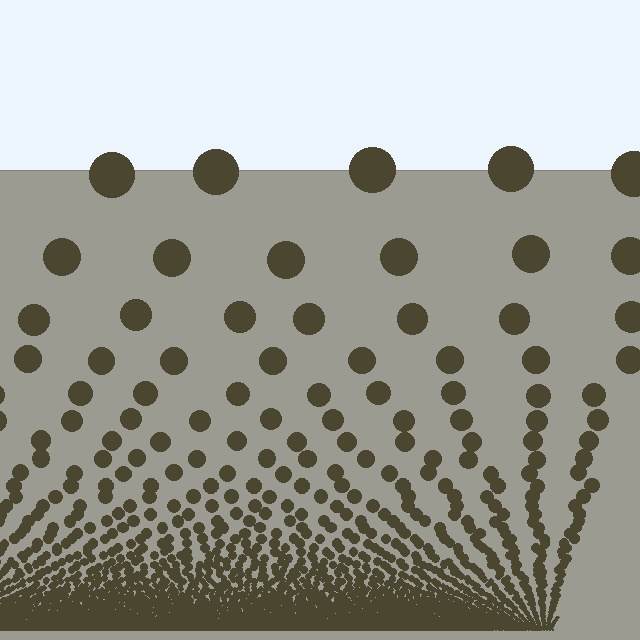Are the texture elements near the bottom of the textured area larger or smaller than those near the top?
Smaller. The gradient is inverted — elements near the bottom are smaller and denser.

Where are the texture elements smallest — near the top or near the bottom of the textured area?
Near the bottom.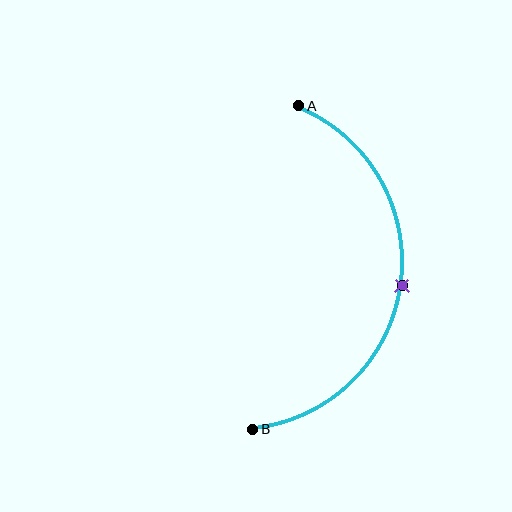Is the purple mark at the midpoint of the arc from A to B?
Yes. The purple mark lies on the arc at equal arc-length from both A and B — it is the arc midpoint.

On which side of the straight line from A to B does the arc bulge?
The arc bulges to the right of the straight line connecting A and B.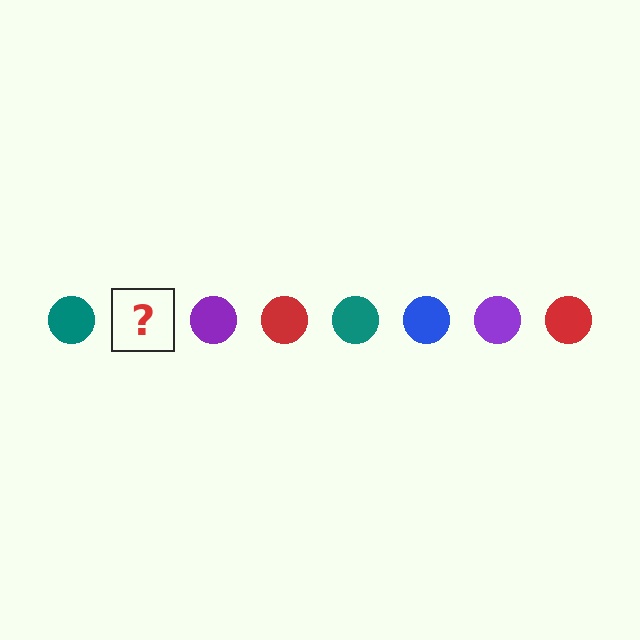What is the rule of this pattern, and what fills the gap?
The rule is that the pattern cycles through teal, blue, purple, red circles. The gap should be filled with a blue circle.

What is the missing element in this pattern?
The missing element is a blue circle.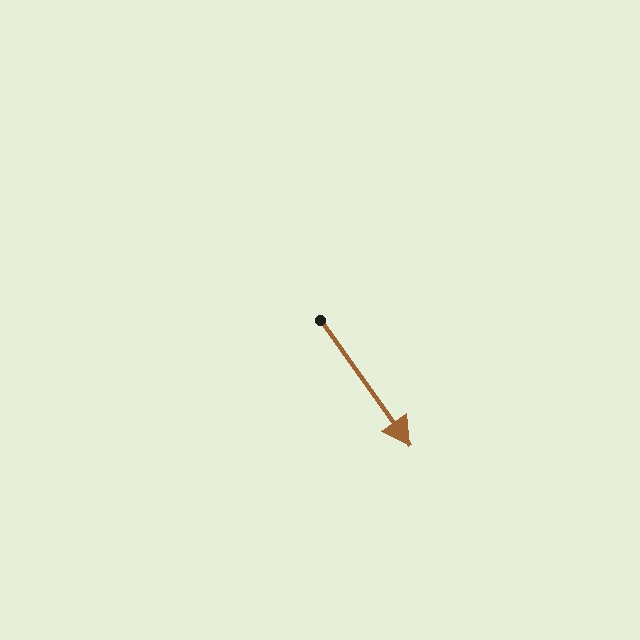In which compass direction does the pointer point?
Southeast.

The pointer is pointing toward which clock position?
Roughly 5 o'clock.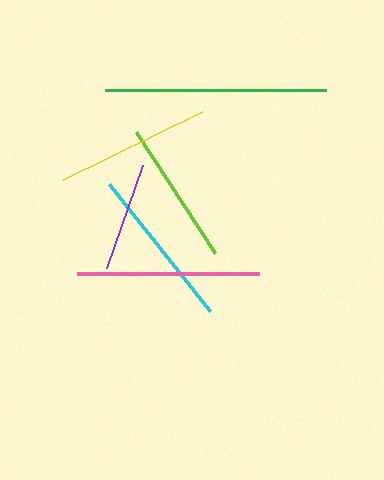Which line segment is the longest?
The green line is the longest at approximately 221 pixels.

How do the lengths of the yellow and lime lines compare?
The yellow and lime lines are approximately the same length.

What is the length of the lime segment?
The lime segment is approximately 144 pixels long.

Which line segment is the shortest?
The purple line is the shortest at approximately 109 pixels.